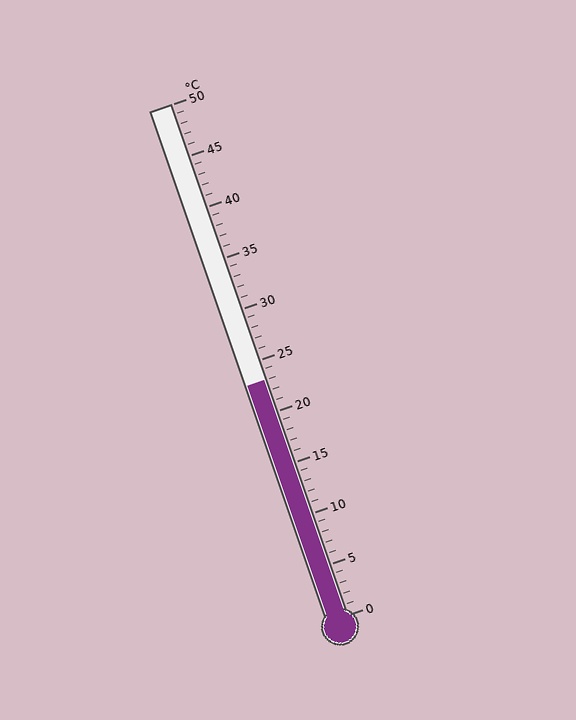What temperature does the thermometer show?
The thermometer shows approximately 23°C.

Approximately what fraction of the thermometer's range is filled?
The thermometer is filled to approximately 45% of its range.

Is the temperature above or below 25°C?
The temperature is below 25°C.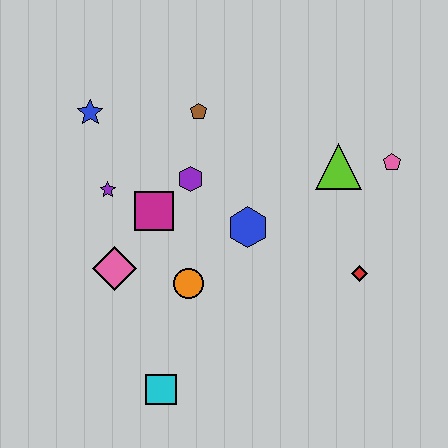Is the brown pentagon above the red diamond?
Yes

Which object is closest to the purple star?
The magenta square is closest to the purple star.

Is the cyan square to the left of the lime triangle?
Yes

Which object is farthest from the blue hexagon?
The blue star is farthest from the blue hexagon.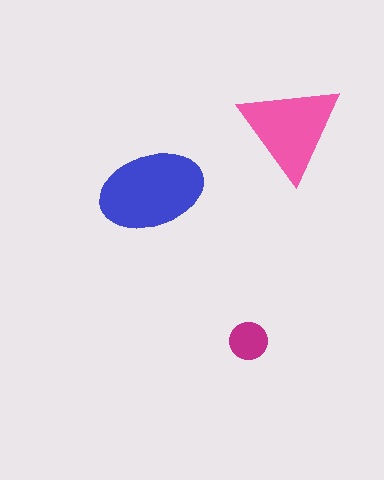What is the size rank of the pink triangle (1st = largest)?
2nd.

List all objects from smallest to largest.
The magenta circle, the pink triangle, the blue ellipse.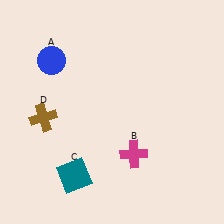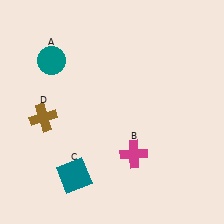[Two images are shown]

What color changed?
The circle (A) changed from blue in Image 1 to teal in Image 2.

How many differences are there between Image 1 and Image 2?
There is 1 difference between the two images.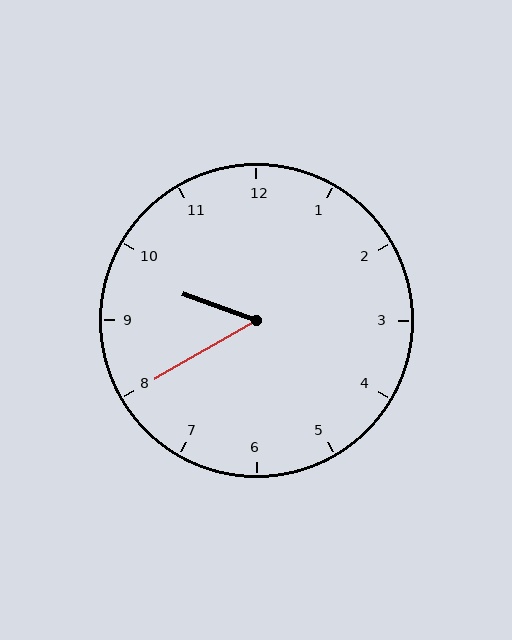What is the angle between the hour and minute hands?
Approximately 50 degrees.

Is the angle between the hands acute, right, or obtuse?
It is acute.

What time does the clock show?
9:40.